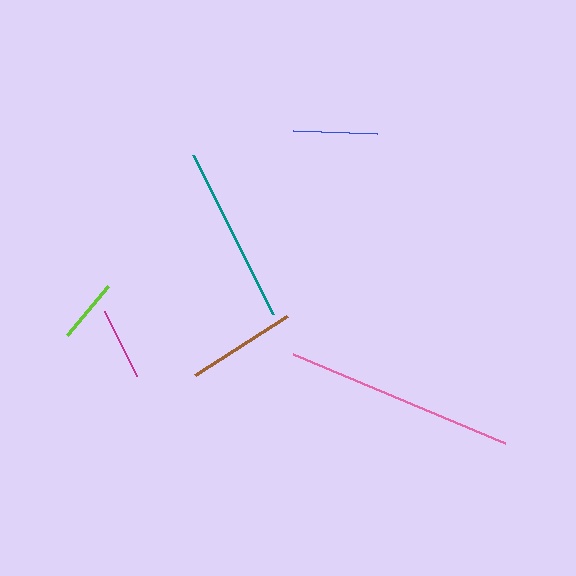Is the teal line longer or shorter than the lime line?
The teal line is longer than the lime line.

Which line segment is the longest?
The pink line is the longest at approximately 230 pixels.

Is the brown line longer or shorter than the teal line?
The teal line is longer than the brown line.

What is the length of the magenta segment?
The magenta segment is approximately 72 pixels long.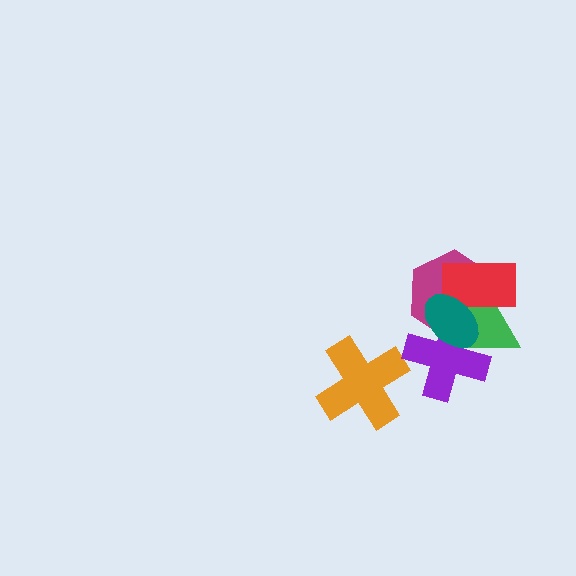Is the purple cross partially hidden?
Yes, it is partially covered by another shape.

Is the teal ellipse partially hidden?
No, no other shape covers it.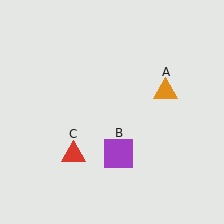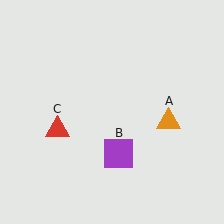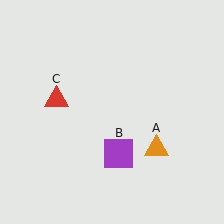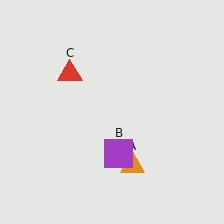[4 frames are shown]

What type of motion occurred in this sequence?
The orange triangle (object A), red triangle (object C) rotated clockwise around the center of the scene.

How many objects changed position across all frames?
2 objects changed position: orange triangle (object A), red triangle (object C).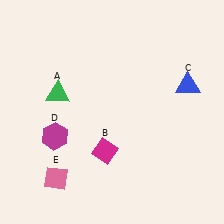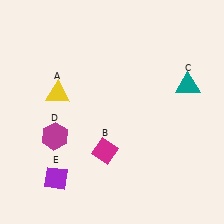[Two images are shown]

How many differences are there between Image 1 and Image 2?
There are 3 differences between the two images.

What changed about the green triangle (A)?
In Image 1, A is green. In Image 2, it changed to yellow.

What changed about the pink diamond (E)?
In Image 1, E is pink. In Image 2, it changed to purple.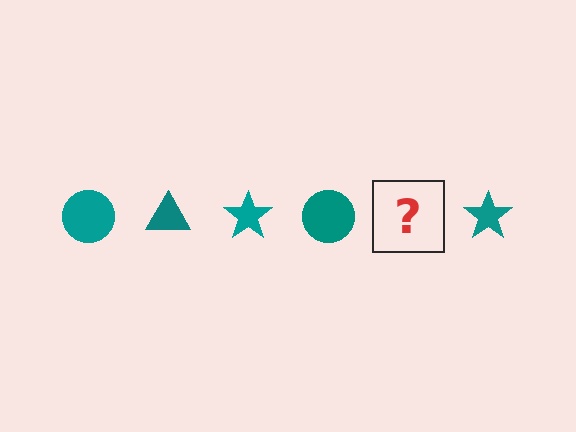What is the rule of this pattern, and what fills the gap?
The rule is that the pattern cycles through circle, triangle, star shapes in teal. The gap should be filled with a teal triangle.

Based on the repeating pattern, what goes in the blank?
The blank should be a teal triangle.